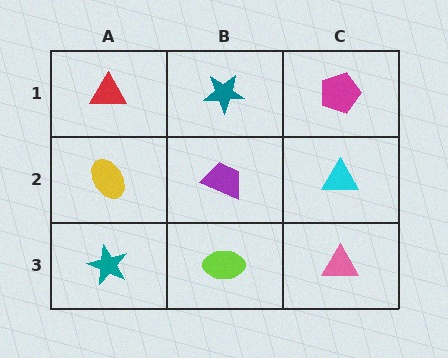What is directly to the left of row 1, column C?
A teal star.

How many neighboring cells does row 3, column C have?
2.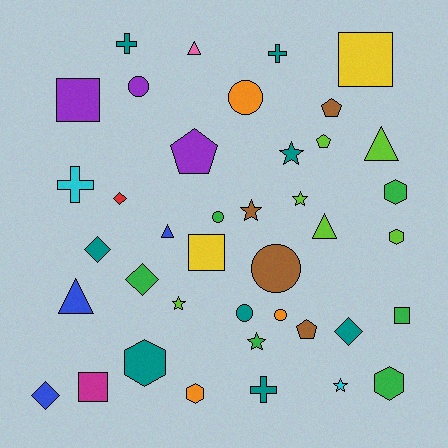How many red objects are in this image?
There is 1 red object.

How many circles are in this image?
There are 6 circles.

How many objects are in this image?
There are 40 objects.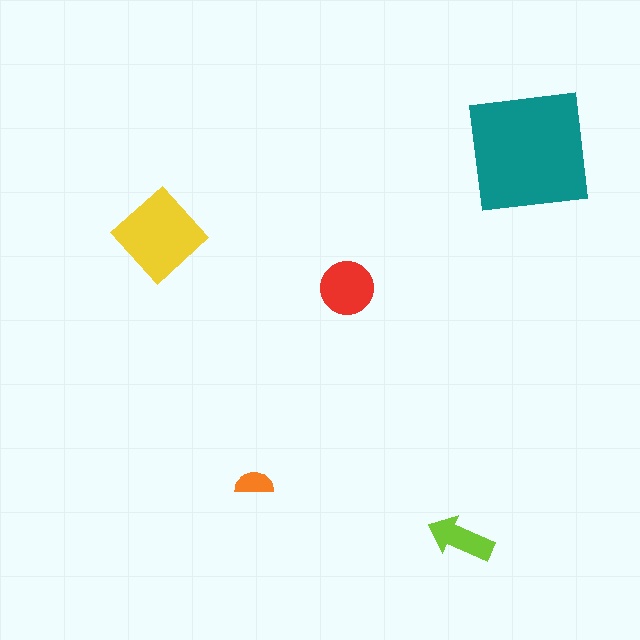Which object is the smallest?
The orange semicircle.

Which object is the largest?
The teal square.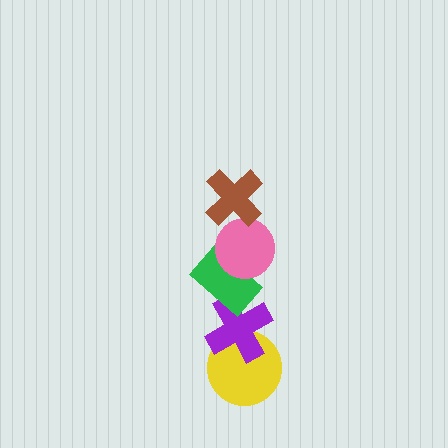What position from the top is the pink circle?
The pink circle is 2nd from the top.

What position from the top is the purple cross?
The purple cross is 4th from the top.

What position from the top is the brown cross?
The brown cross is 1st from the top.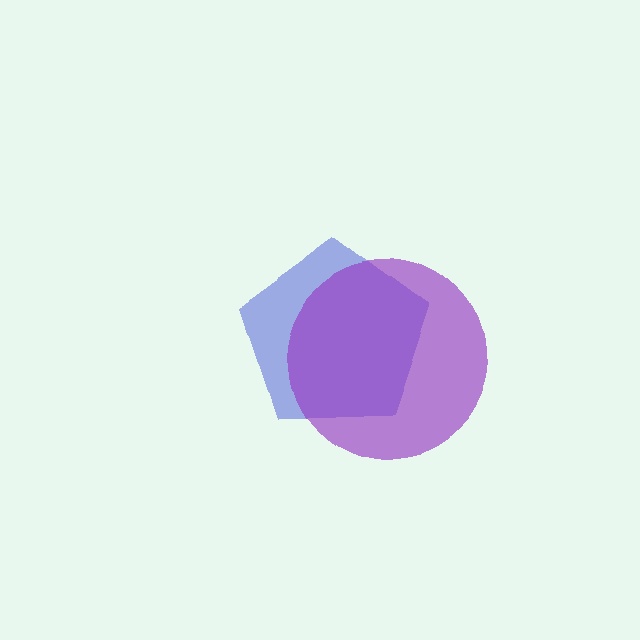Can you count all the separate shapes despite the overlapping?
Yes, there are 2 separate shapes.